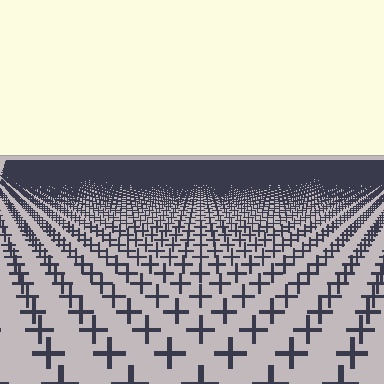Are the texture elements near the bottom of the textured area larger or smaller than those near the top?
Larger. Near the bottom, elements are closer to the viewer and appear at a bigger on-screen size.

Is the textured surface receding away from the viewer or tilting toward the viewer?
The surface is receding away from the viewer. Texture elements get smaller and denser toward the top.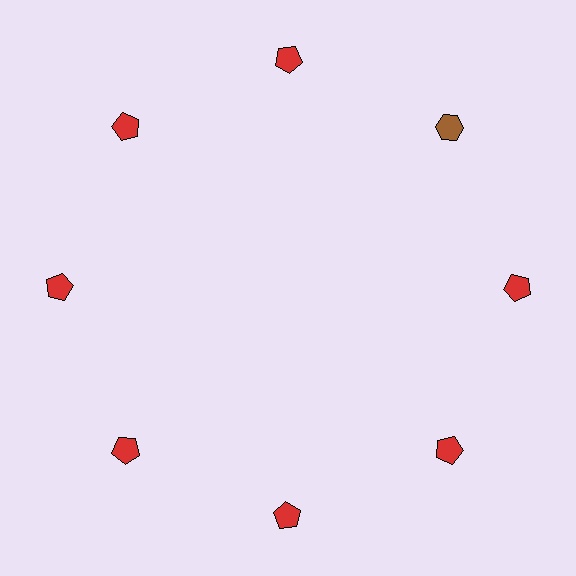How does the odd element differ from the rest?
It differs in both color (brown instead of red) and shape (hexagon instead of pentagon).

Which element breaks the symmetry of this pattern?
The brown hexagon at roughly the 2 o'clock position breaks the symmetry. All other shapes are red pentagons.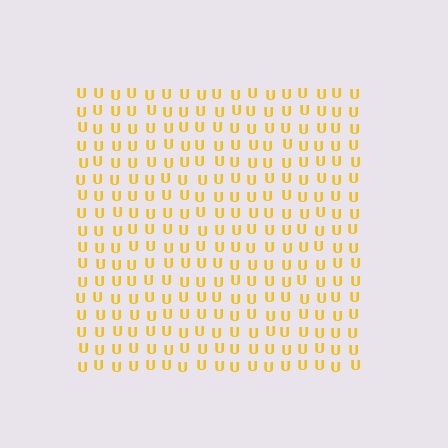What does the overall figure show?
The overall figure shows a square.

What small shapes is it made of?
It is made of small letter U's.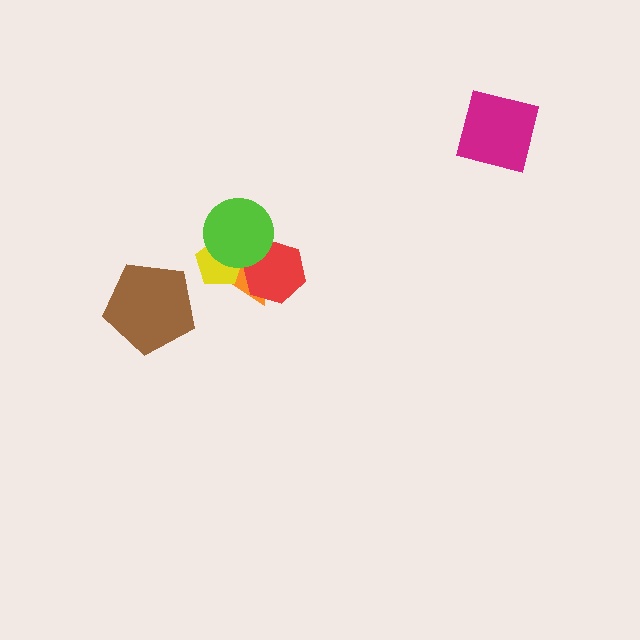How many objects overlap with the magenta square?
0 objects overlap with the magenta square.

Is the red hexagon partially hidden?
Yes, it is partially covered by another shape.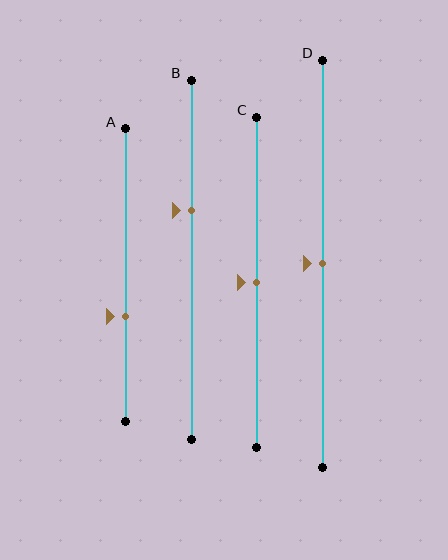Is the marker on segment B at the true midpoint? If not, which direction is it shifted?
No, the marker on segment B is shifted upward by about 14% of the segment length.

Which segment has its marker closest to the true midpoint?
Segment C has its marker closest to the true midpoint.